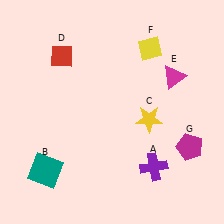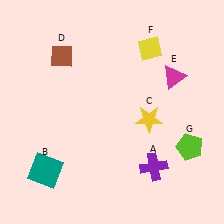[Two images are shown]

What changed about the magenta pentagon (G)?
In Image 1, G is magenta. In Image 2, it changed to lime.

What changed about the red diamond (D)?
In Image 1, D is red. In Image 2, it changed to brown.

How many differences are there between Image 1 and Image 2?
There are 2 differences between the two images.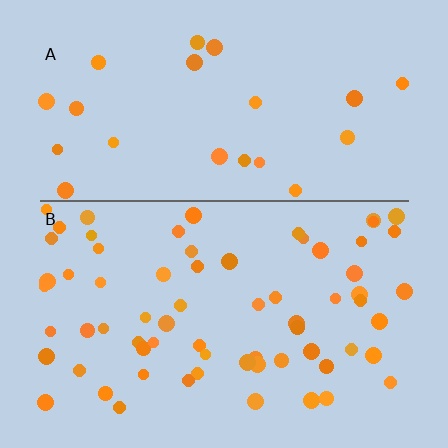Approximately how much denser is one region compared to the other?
Approximately 2.9× — region B over region A.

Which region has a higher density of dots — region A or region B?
B (the bottom).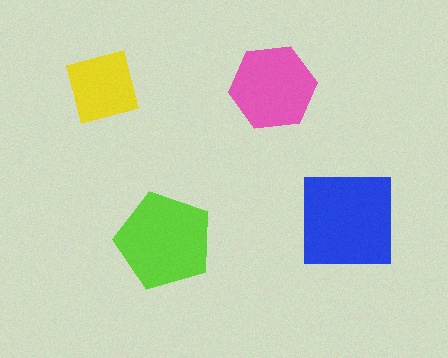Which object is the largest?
The blue square.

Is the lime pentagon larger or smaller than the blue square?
Smaller.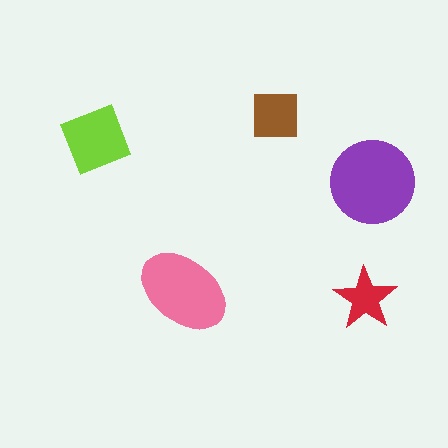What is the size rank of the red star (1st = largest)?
5th.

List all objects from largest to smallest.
The purple circle, the pink ellipse, the lime diamond, the brown square, the red star.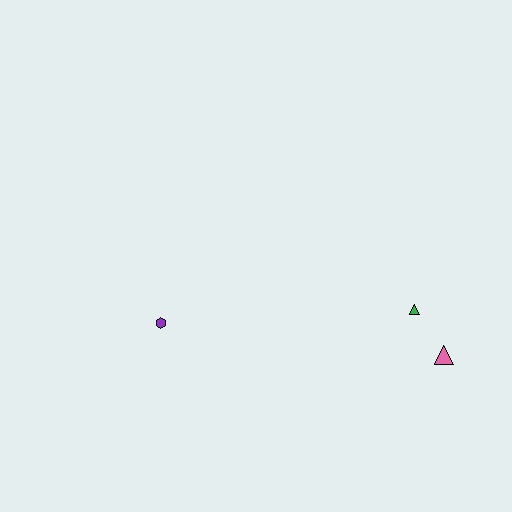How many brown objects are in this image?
There are no brown objects.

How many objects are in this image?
There are 3 objects.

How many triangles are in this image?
There are 2 triangles.